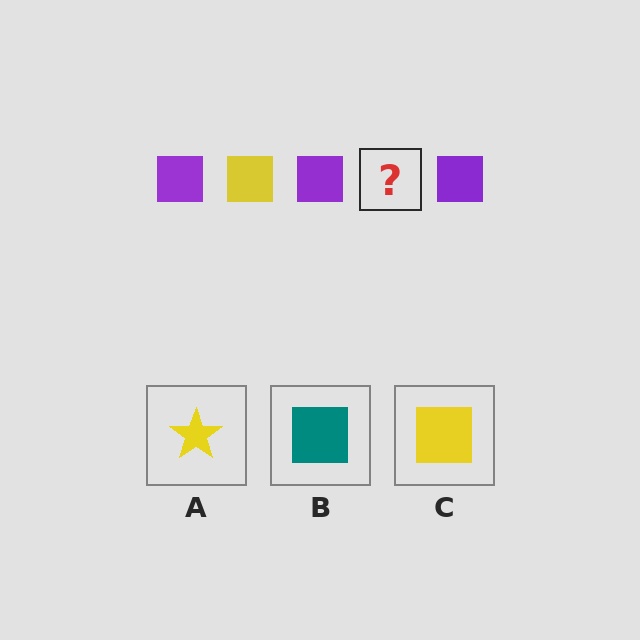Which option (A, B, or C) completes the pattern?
C.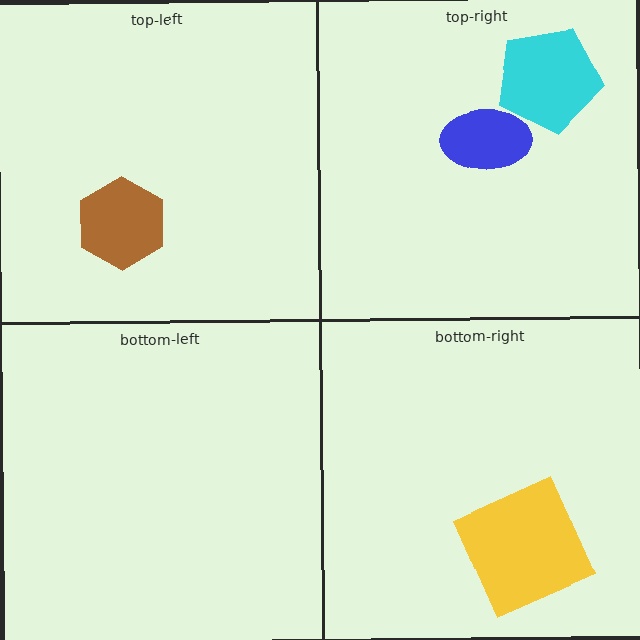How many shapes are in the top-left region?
1.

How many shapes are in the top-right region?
2.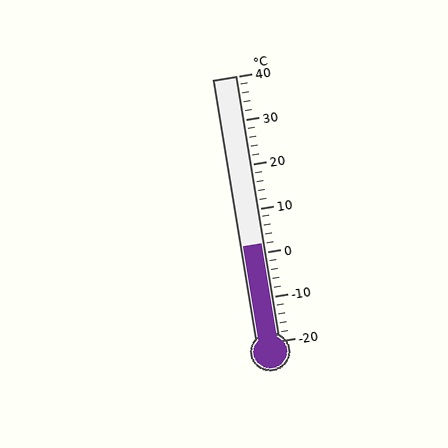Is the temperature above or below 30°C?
The temperature is below 30°C.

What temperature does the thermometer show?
The thermometer shows approximately 2°C.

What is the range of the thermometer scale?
The thermometer scale ranges from -20°C to 40°C.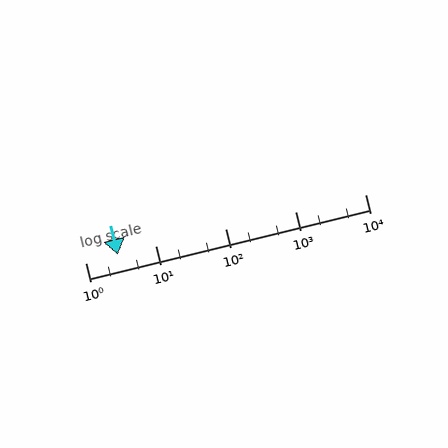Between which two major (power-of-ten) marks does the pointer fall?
The pointer is between 1 and 10.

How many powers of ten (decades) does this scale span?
The scale spans 4 decades, from 1 to 10000.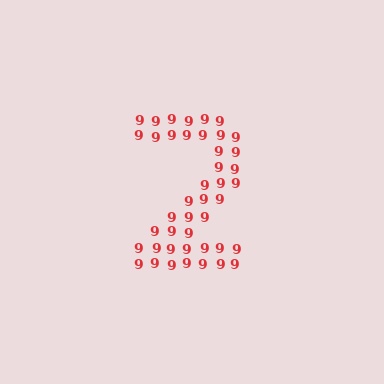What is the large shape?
The large shape is the digit 2.